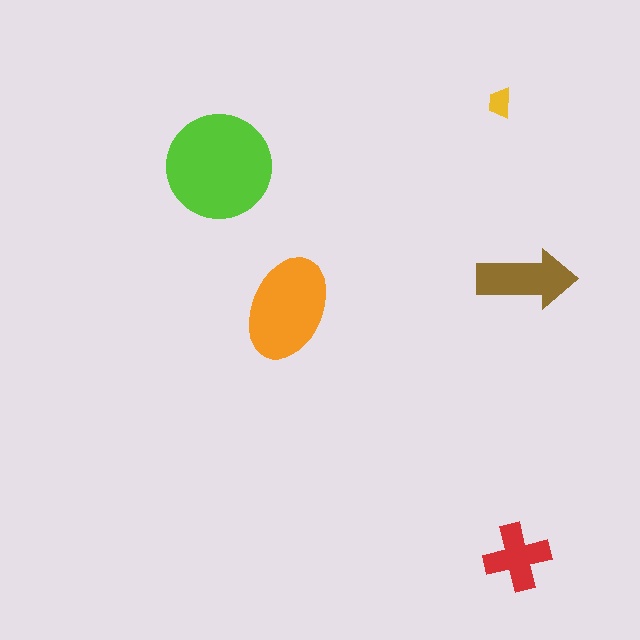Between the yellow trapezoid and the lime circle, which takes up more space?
The lime circle.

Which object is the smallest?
The yellow trapezoid.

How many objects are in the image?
There are 5 objects in the image.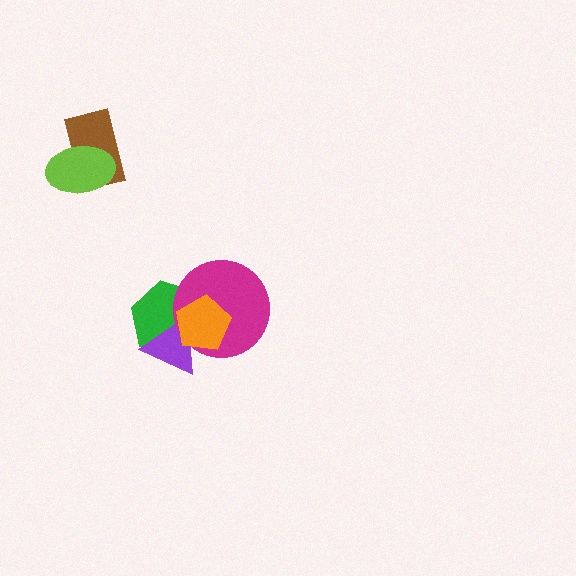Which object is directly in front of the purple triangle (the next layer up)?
The magenta circle is directly in front of the purple triangle.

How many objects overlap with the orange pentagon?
3 objects overlap with the orange pentagon.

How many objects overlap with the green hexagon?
3 objects overlap with the green hexagon.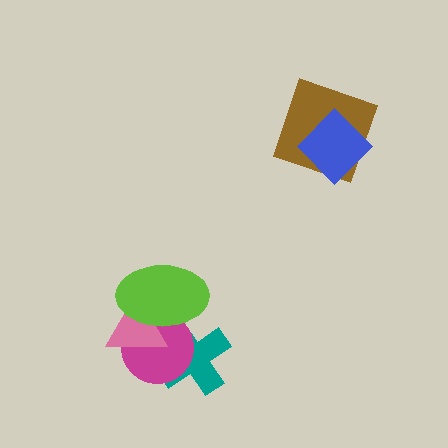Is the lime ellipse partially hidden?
No, no other shape covers it.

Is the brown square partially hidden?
Yes, it is partially covered by another shape.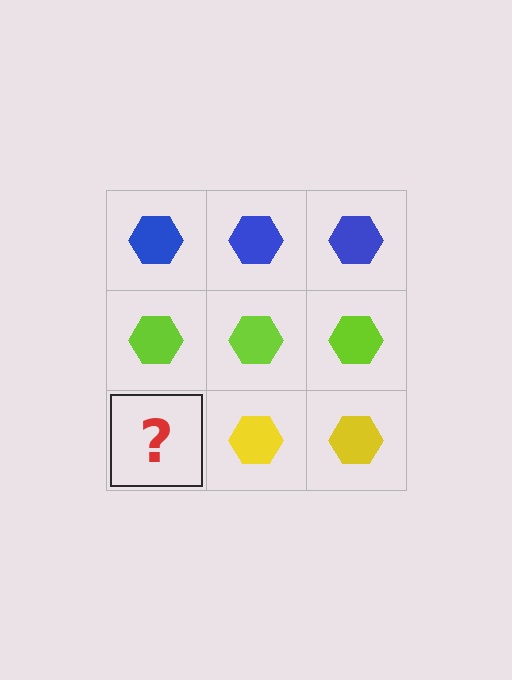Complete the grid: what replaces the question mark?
The question mark should be replaced with a yellow hexagon.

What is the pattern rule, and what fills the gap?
The rule is that each row has a consistent color. The gap should be filled with a yellow hexagon.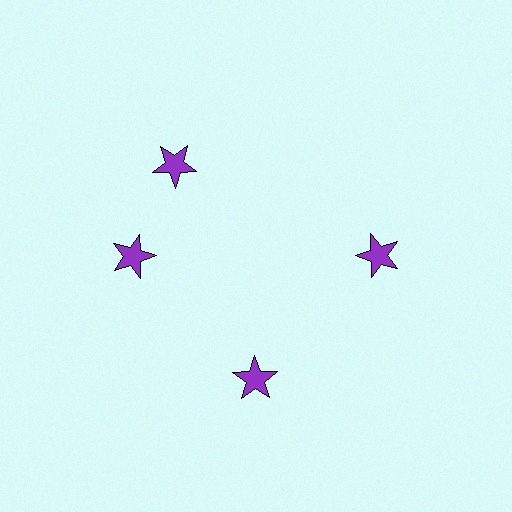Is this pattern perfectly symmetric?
No. The 4 purple stars are arranged in a ring, but one element near the 12 o'clock position is rotated out of alignment along the ring, breaking the 4-fold rotational symmetry.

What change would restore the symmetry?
The symmetry would be restored by rotating it back into even spacing with its neighbors so that all 4 stars sit at equal angles and equal distance from the center.